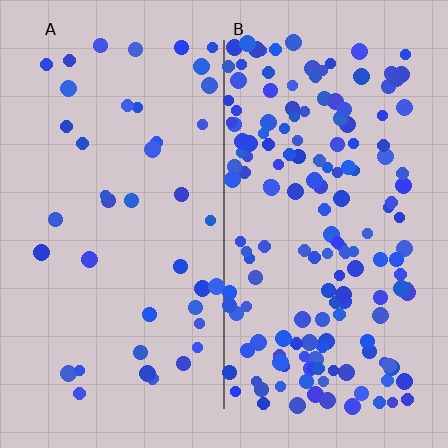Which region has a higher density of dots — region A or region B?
B (the right).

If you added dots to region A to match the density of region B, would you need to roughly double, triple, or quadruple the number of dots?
Approximately quadruple.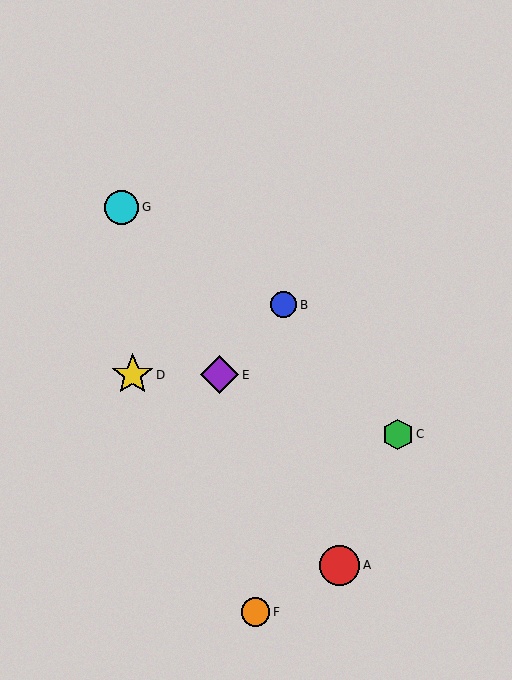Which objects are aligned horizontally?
Objects D, E are aligned horizontally.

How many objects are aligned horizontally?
2 objects (D, E) are aligned horizontally.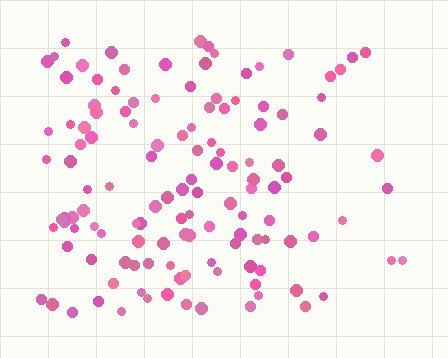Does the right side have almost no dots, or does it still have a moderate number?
Still a moderate number, just noticeably fewer than the left.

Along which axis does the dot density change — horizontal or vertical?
Horizontal.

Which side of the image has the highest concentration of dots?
The left.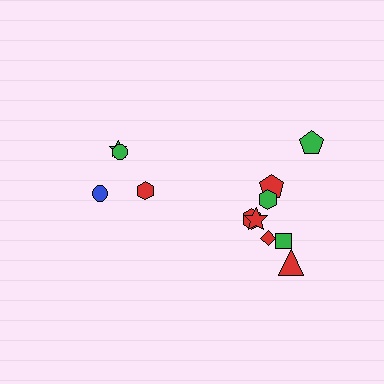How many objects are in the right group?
There are 8 objects.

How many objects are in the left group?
There are 4 objects.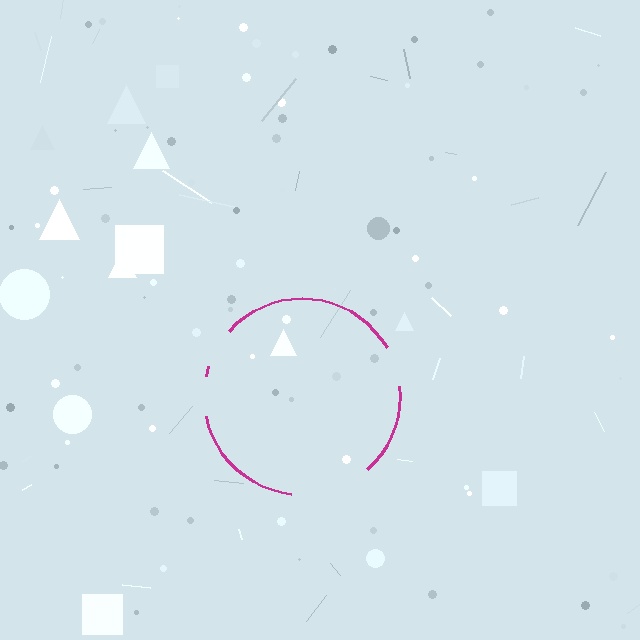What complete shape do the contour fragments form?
The contour fragments form a circle.